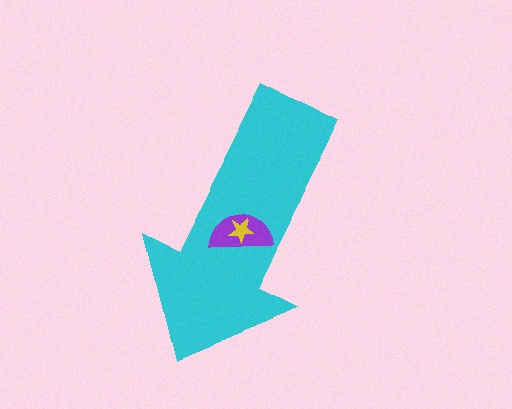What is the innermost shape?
The yellow star.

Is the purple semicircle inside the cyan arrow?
Yes.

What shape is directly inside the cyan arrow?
The purple semicircle.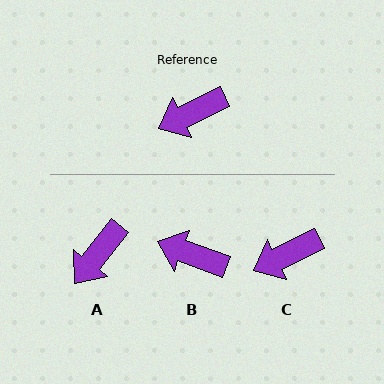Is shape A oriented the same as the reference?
No, it is off by about 26 degrees.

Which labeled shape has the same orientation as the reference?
C.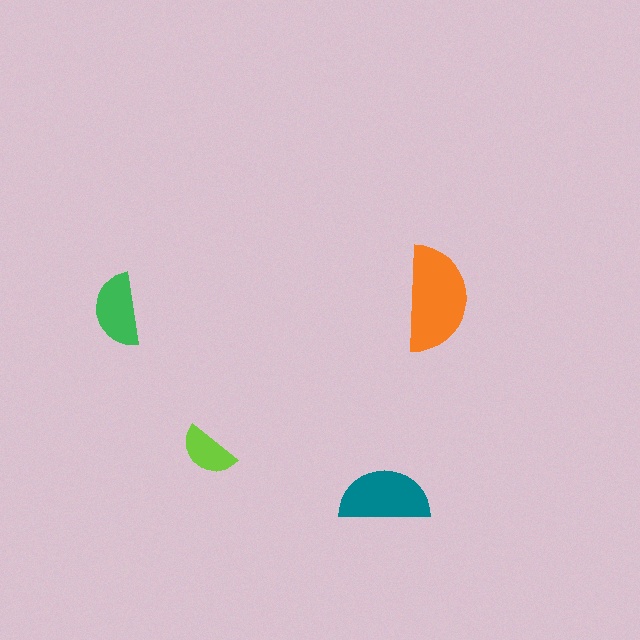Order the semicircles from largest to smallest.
the orange one, the teal one, the green one, the lime one.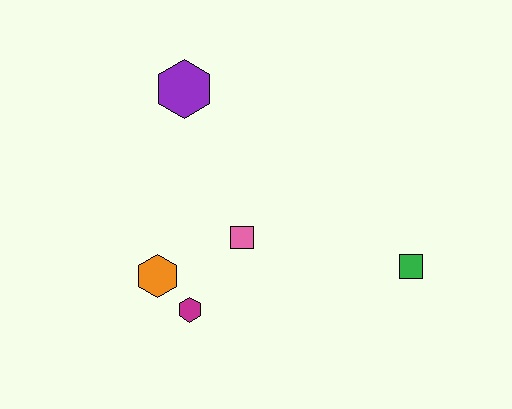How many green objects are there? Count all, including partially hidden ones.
There is 1 green object.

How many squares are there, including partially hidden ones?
There are 2 squares.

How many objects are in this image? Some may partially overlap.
There are 5 objects.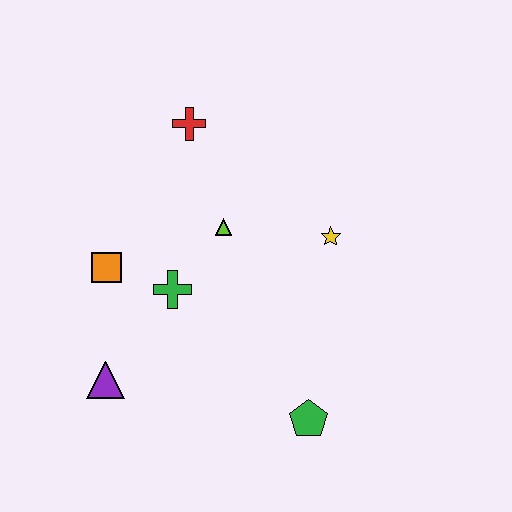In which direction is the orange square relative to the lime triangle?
The orange square is to the left of the lime triangle.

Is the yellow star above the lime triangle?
No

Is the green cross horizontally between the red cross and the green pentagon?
No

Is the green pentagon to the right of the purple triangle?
Yes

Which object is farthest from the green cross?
The green pentagon is farthest from the green cross.